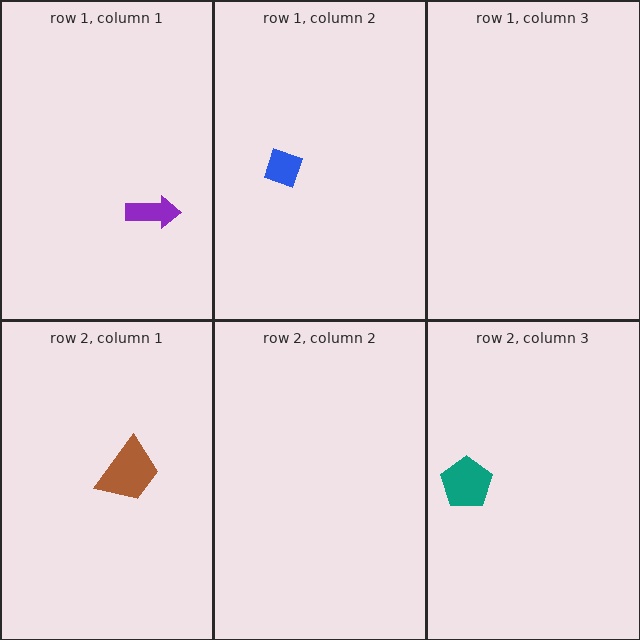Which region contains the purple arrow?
The row 1, column 1 region.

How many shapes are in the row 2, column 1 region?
1.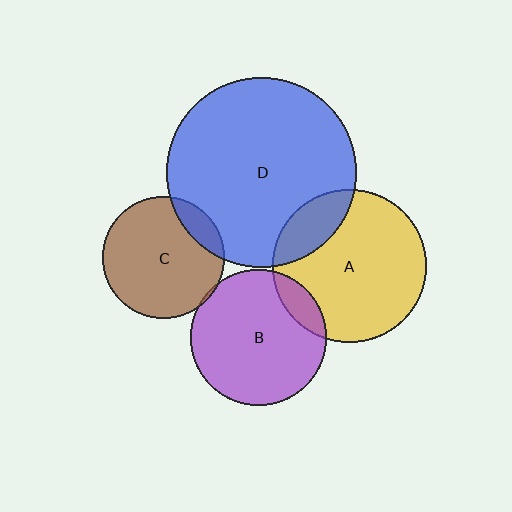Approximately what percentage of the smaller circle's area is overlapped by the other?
Approximately 15%.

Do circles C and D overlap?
Yes.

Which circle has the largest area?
Circle D (blue).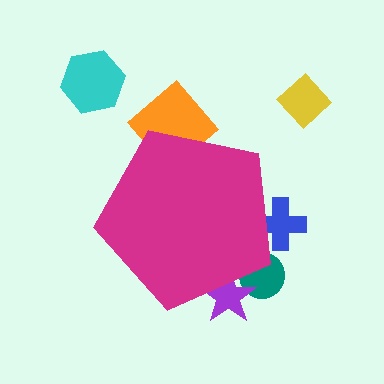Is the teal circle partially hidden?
Yes, the teal circle is partially hidden behind the magenta pentagon.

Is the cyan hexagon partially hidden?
No, the cyan hexagon is fully visible.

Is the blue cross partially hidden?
Yes, the blue cross is partially hidden behind the magenta pentagon.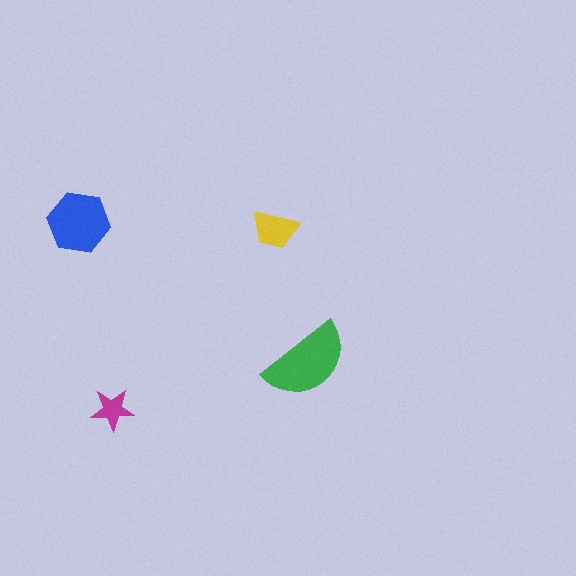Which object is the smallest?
The magenta star.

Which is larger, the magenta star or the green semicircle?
The green semicircle.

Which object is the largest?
The green semicircle.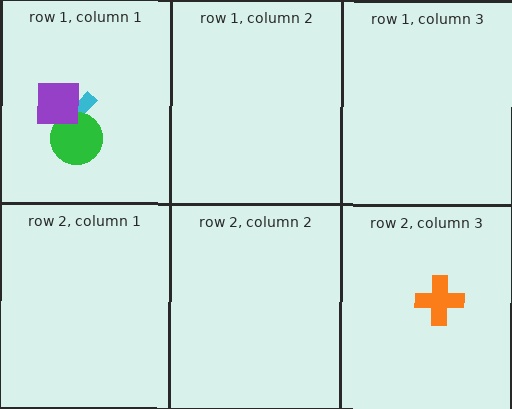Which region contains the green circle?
The row 1, column 1 region.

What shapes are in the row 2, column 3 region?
The orange cross.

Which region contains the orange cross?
The row 2, column 3 region.